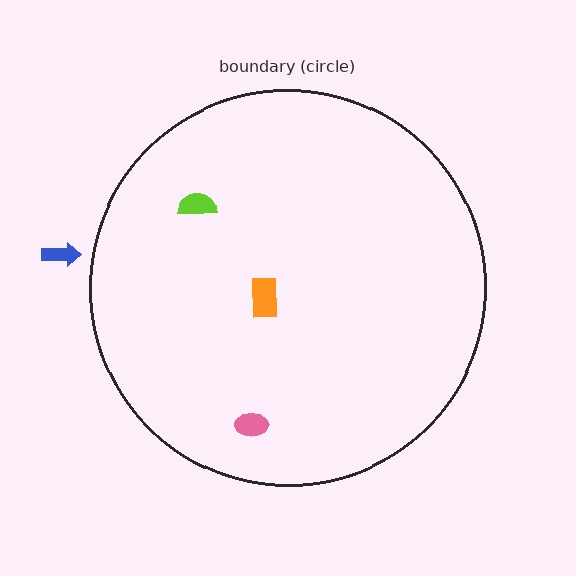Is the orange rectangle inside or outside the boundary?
Inside.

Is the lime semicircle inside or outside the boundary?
Inside.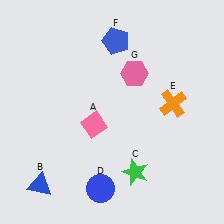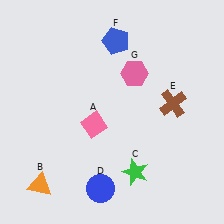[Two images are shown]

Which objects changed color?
B changed from blue to orange. E changed from orange to brown.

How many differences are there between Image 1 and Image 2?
There are 2 differences between the two images.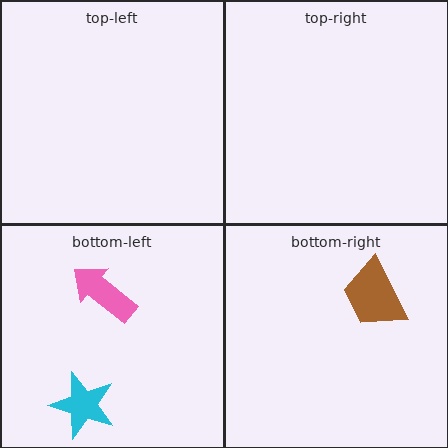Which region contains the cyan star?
The bottom-left region.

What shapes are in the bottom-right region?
The brown trapezoid.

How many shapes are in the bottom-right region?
1.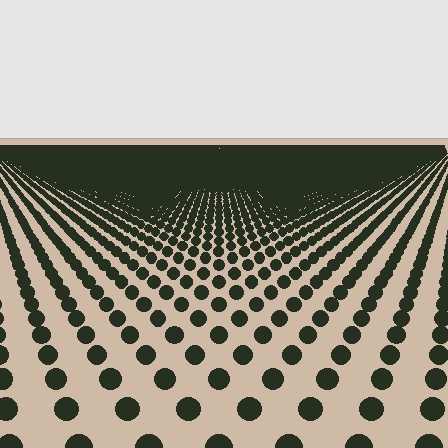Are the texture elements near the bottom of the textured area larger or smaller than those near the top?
Larger. Near the bottom, elements are closer to the viewer and appear at a bigger on-screen size.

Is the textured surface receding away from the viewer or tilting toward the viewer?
The surface is receding away from the viewer. Texture elements get smaller and denser toward the top.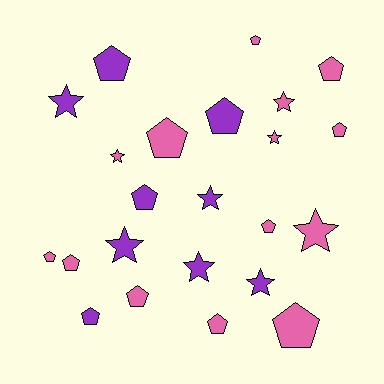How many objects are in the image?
There are 23 objects.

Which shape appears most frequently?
Pentagon, with 14 objects.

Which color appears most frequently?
Pink, with 14 objects.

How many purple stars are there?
There are 5 purple stars.